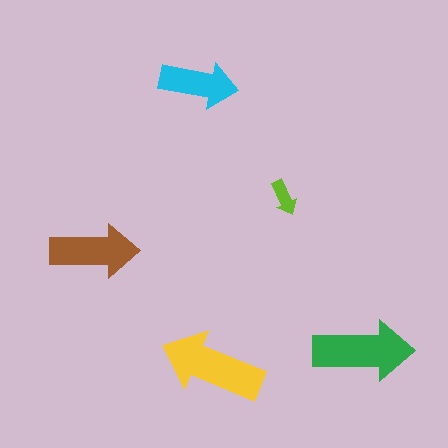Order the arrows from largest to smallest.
the yellow one, the green one, the brown one, the cyan one, the lime one.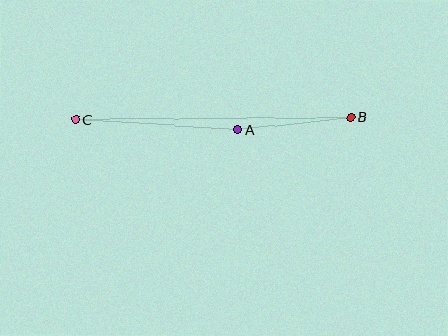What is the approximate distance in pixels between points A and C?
The distance between A and C is approximately 162 pixels.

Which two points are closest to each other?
Points A and B are closest to each other.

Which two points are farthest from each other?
Points B and C are farthest from each other.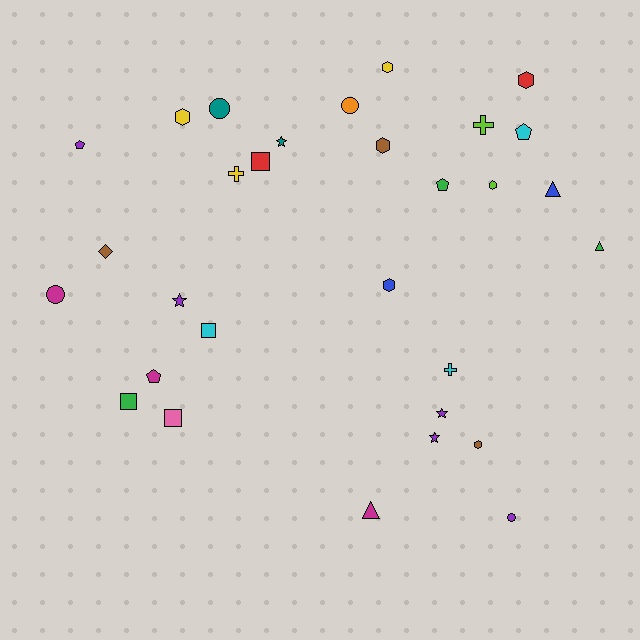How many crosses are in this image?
There are 3 crosses.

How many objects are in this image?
There are 30 objects.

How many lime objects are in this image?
There are 2 lime objects.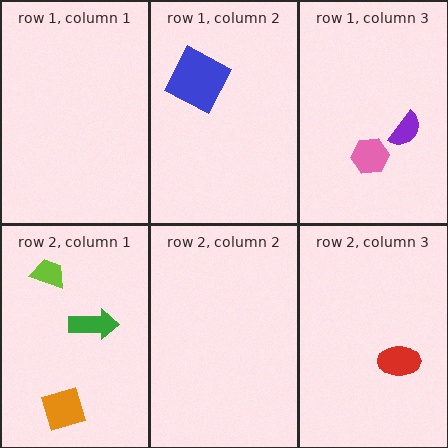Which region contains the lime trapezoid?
The row 2, column 1 region.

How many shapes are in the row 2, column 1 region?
3.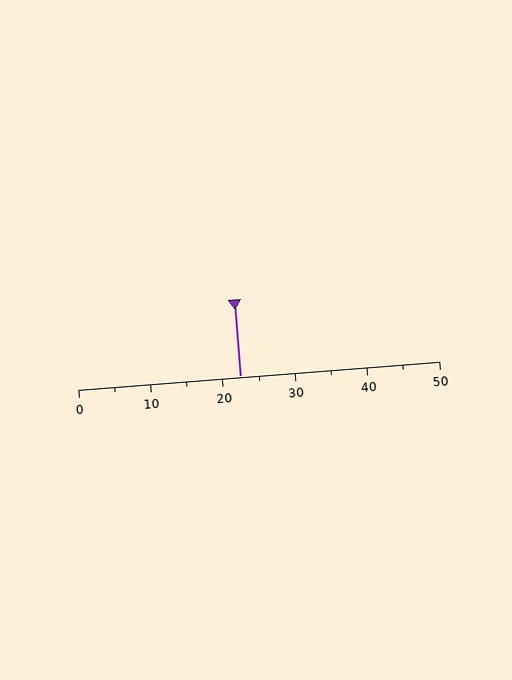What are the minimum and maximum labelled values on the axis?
The axis runs from 0 to 50.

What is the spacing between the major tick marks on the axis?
The major ticks are spaced 10 apart.